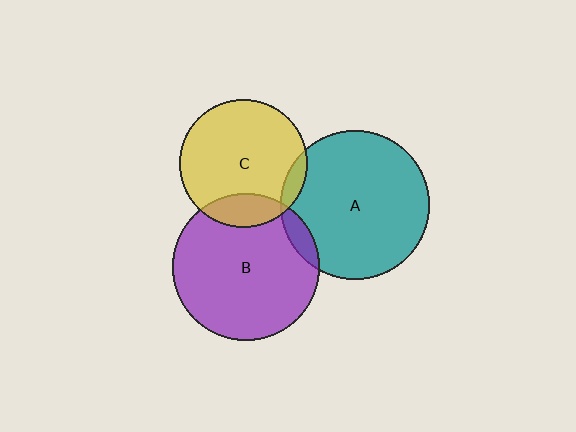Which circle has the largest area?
Circle A (teal).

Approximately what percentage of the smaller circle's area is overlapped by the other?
Approximately 5%.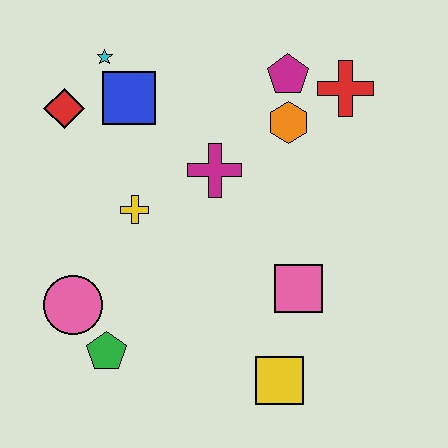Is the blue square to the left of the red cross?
Yes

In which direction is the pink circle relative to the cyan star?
The pink circle is below the cyan star.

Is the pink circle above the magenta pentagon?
No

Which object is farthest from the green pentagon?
The red cross is farthest from the green pentagon.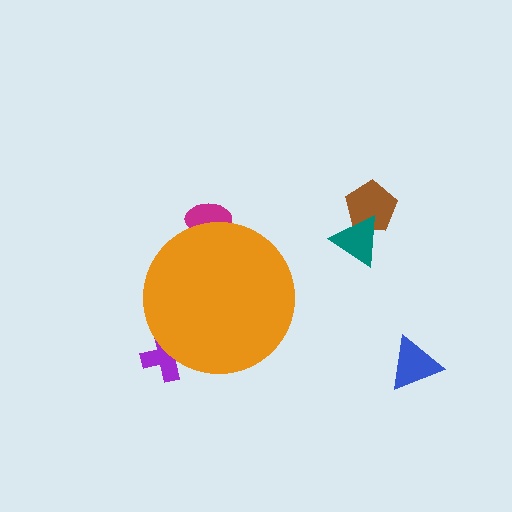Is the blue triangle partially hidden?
No, the blue triangle is fully visible.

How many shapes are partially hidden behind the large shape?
2 shapes are partially hidden.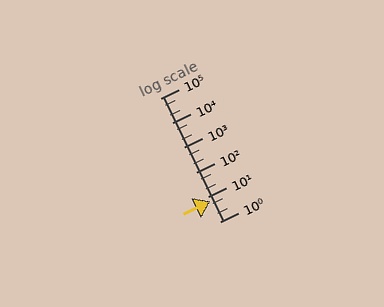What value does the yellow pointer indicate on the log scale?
The pointer indicates approximately 6.7.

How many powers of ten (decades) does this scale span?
The scale spans 5 decades, from 1 to 100000.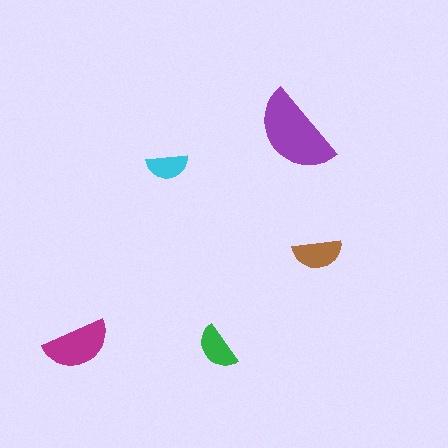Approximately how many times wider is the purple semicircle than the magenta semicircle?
About 1.5 times wider.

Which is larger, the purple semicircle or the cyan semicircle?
The purple one.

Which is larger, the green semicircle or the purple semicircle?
The purple one.